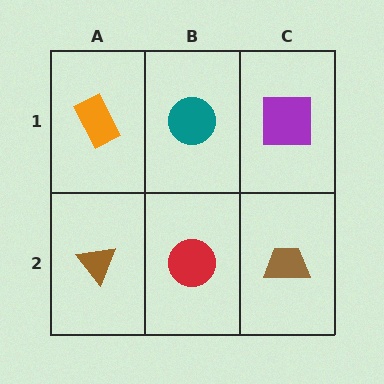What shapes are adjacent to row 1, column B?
A red circle (row 2, column B), an orange rectangle (row 1, column A), a purple square (row 1, column C).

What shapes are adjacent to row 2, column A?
An orange rectangle (row 1, column A), a red circle (row 2, column B).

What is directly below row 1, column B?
A red circle.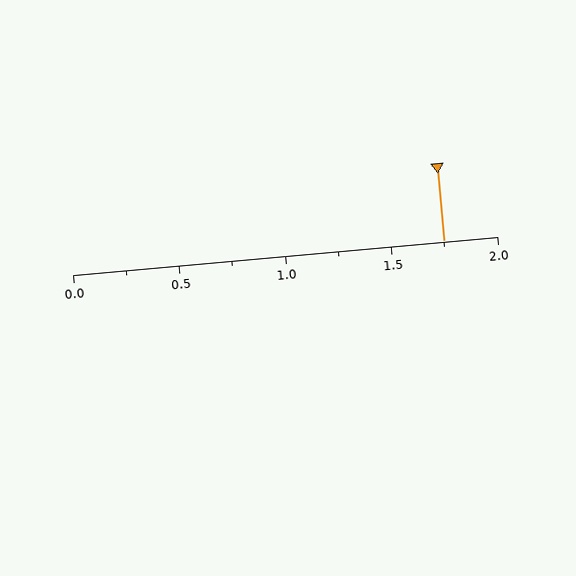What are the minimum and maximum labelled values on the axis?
The axis runs from 0.0 to 2.0.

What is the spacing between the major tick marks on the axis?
The major ticks are spaced 0.5 apart.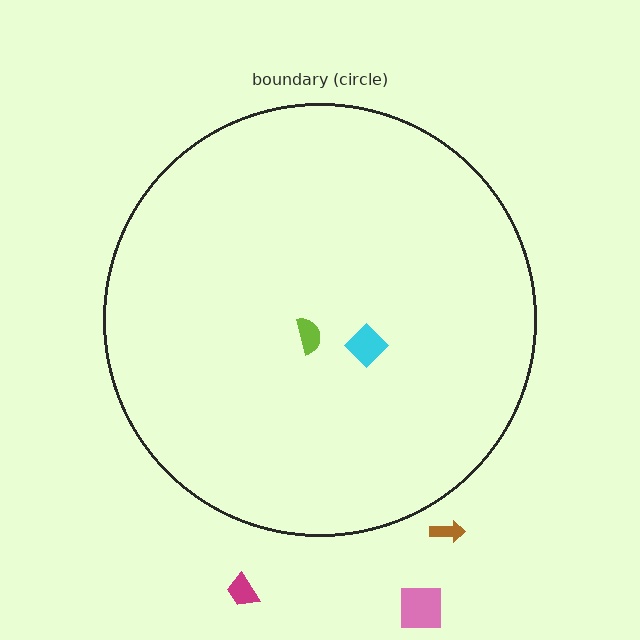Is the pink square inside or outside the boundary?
Outside.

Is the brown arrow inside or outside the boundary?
Outside.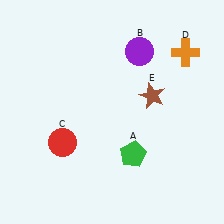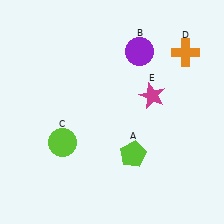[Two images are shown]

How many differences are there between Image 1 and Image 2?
There are 3 differences between the two images.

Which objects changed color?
A changed from green to lime. C changed from red to lime. E changed from brown to magenta.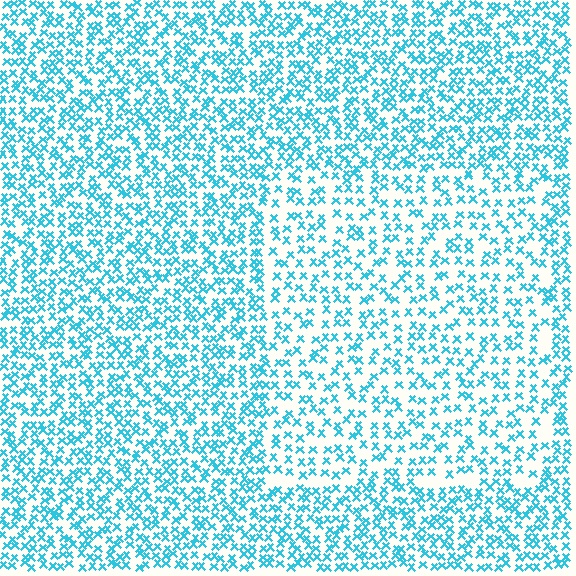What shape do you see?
I see a rectangle.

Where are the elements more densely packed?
The elements are more densely packed outside the rectangle boundary.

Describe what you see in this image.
The image contains small cyan elements arranged at two different densities. A rectangle-shaped region is visible where the elements are less densely packed than the surrounding area.